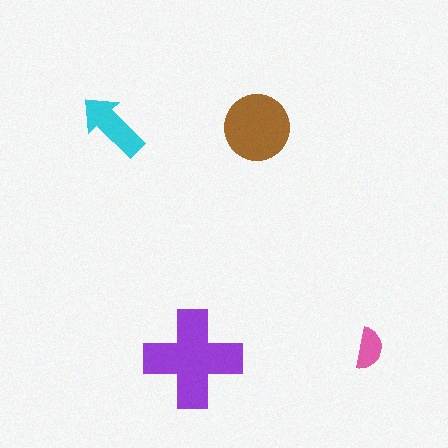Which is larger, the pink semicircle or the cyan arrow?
The cyan arrow.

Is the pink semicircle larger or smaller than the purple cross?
Smaller.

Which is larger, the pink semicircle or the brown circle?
The brown circle.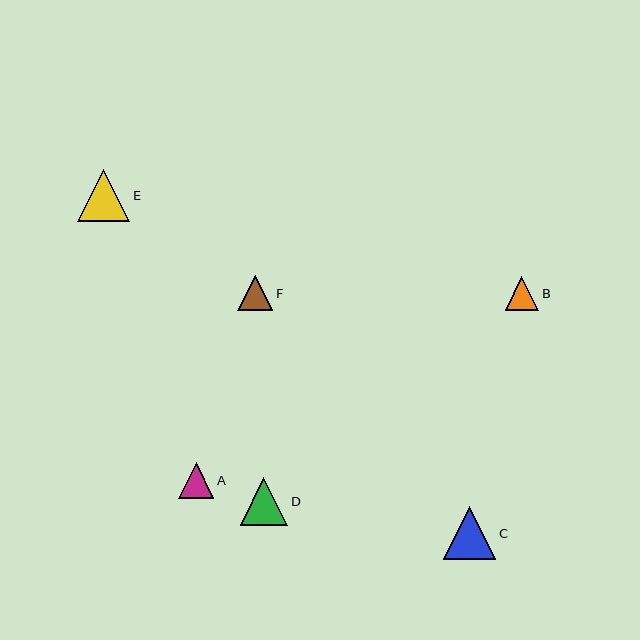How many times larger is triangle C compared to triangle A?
Triangle C is approximately 1.5 times the size of triangle A.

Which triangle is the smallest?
Triangle B is the smallest with a size of approximately 33 pixels.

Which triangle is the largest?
Triangle E is the largest with a size of approximately 53 pixels.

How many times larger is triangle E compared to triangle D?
Triangle E is approximately 1.1 times the size of triangle D.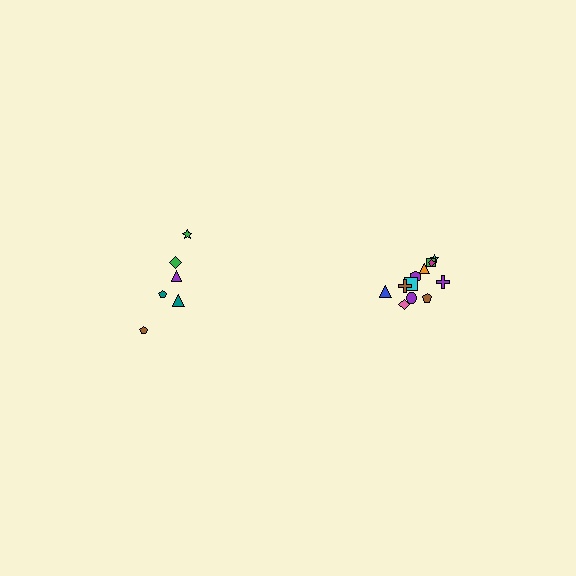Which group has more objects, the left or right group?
The right group.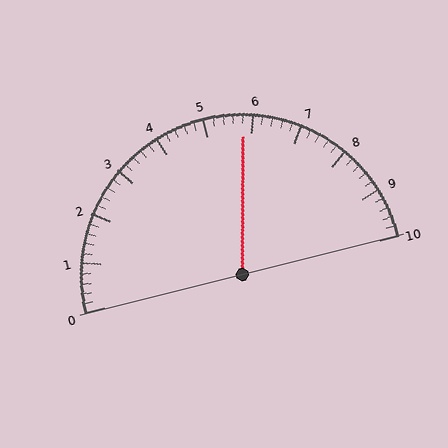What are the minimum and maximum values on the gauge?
The gauge ranges from 0 to 10.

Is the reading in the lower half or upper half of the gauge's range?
The reading is in the upper half of the range (0 to 10).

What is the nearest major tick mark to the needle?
The nearest major tick mark is 6.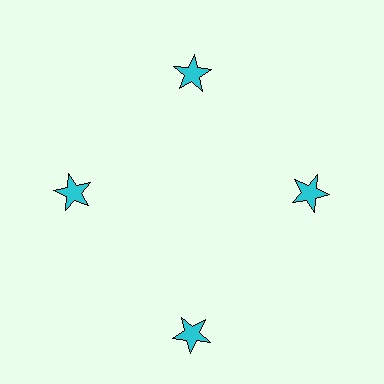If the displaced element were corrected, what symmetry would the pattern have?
It would have 4-fold rotational symmetry — the pattern would map onto itself every 90 degrees.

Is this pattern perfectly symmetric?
No. The 4 cyan stars are arranged in a ring, but one element near the 6 o'clock position is pushed outward from the center, breaking the 4-fold rotational symmetry.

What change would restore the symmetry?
The symmetry would be restored by moving it inward, back onto the ring so that all 4 stars sit at equal angles and equal distance from the center.